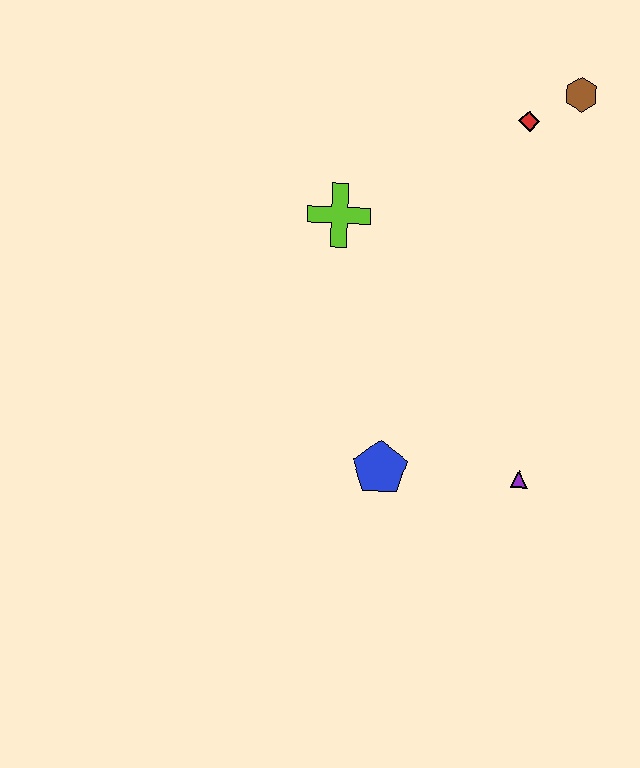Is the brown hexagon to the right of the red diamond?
Yes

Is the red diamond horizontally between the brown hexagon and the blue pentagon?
Yes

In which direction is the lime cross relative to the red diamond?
The lime cross is to the left of the red diamond.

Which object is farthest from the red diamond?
The blue pentagon is farthest from the red diamond.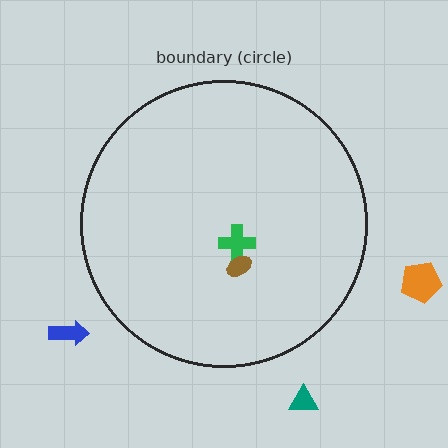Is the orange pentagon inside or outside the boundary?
Outside.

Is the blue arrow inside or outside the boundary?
Outside.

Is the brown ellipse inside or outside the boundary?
Inside.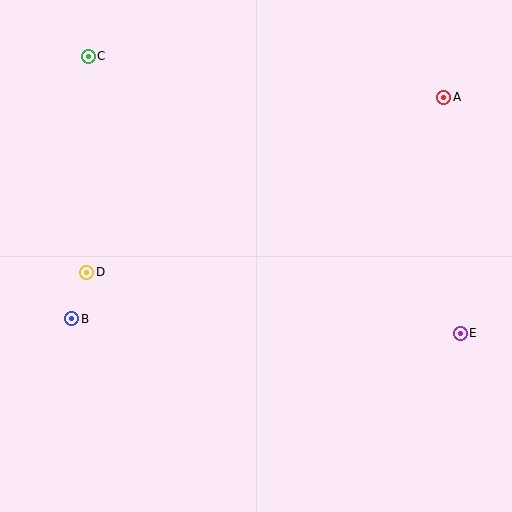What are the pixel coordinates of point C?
Point C is at (88, 56).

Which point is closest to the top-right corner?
Point A is closest to the top-right corner.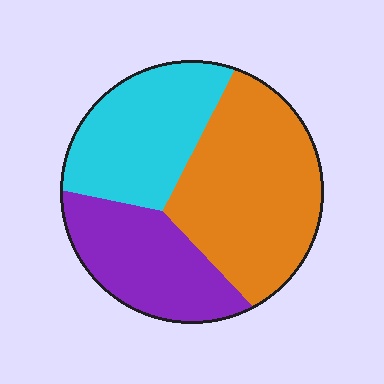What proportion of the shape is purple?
Purple takes up about one quarter (1/4) of the shape.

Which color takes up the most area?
Orange, at roughly 45%.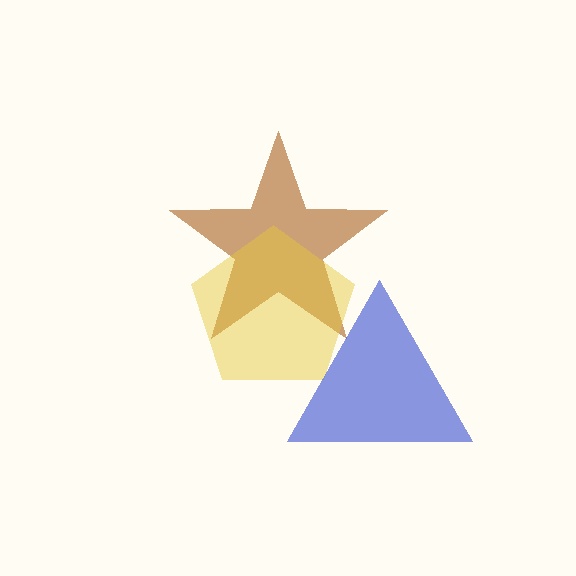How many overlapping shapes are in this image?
There are 3 overlapping shapes in the image.